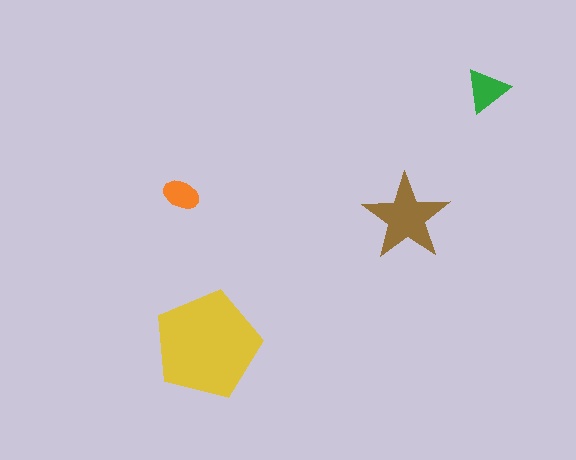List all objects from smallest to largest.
The orange ellipse, the green triangle, the brown star, the yellow pentagon.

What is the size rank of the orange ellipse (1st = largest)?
4th.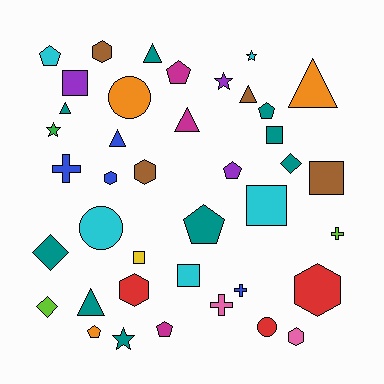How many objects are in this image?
There are 40 objects.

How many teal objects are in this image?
There are 9 teal objects.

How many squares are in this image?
There are 6 squares.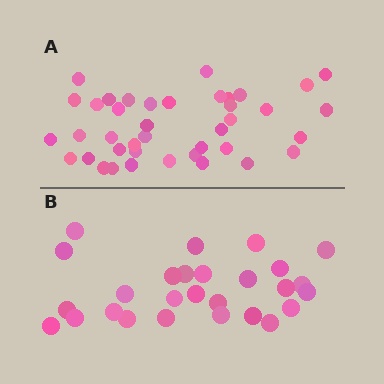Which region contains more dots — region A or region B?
Region A (the top region) has more dots.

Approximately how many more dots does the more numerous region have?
Region A has approximately 15 more dots than region B.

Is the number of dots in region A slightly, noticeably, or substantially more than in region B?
Region A has substantially more. The ratio is roughly 1.5 to 1.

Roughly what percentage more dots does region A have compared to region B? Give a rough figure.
About 50% more.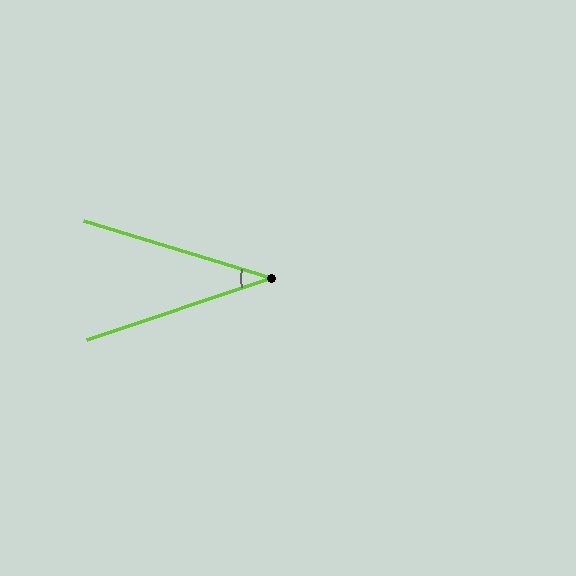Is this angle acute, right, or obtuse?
It is acute.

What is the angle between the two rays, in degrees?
Approximately 36 degrees.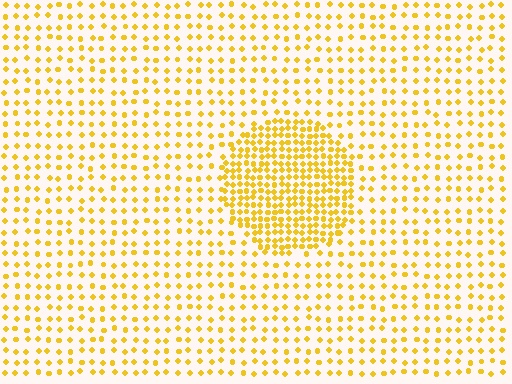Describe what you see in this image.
The image contains small yellow elements arranged at two different densities. A circle-shaped region is visible where the elements are more densely packed than the surrounding area.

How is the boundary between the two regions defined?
The boundary is defined by a change in element density (approximately 2.4x ratio). All elements are the same color, size, and shape.